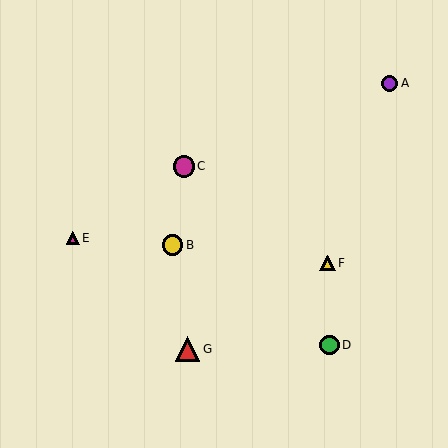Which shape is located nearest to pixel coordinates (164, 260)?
The yellow circle (labeled B) at (172, 245) is nearest to that location.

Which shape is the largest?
The red triangle (labeled G) is the largest.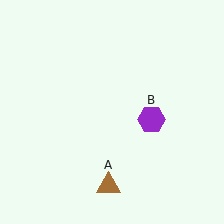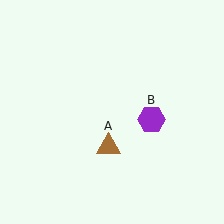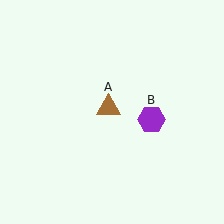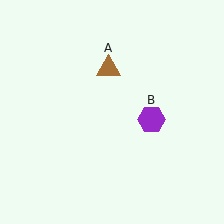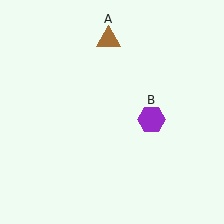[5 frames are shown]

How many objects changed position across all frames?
1 object changed position: brown triangle (object A).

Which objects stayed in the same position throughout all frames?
Purple hexagon (object B) remained stationary.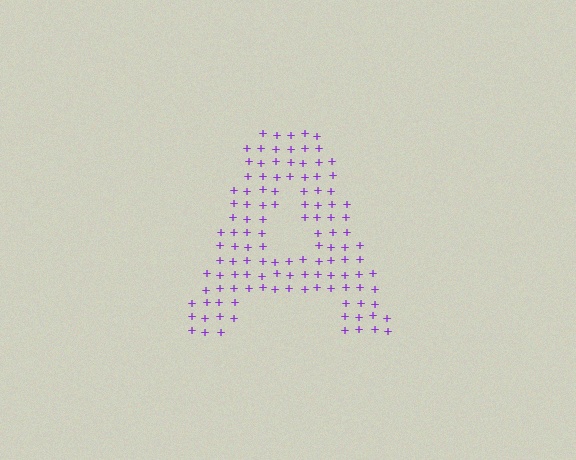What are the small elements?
The small elements are plus signs.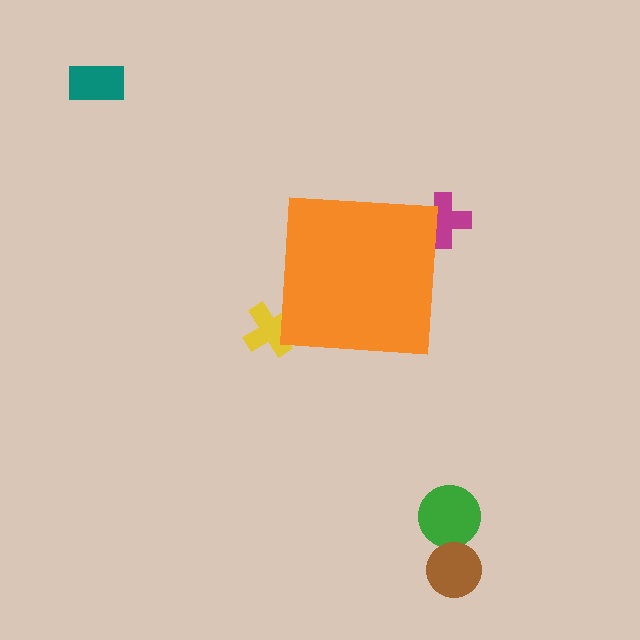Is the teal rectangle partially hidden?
No, the teal rectangle is fully visible.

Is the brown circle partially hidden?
No, the brown circle is fully visible.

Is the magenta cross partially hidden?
Yes, the magenta cross is partially hidden behind the orange square.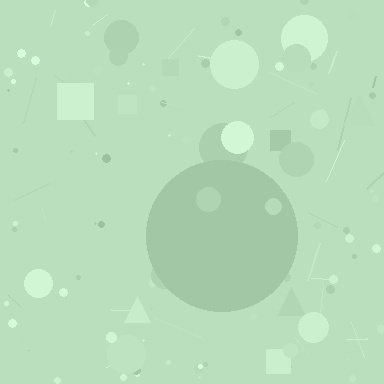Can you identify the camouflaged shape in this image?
The camouflaged shape is a circle.